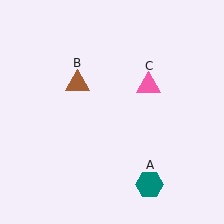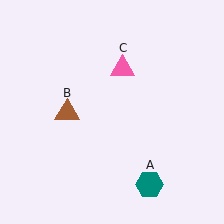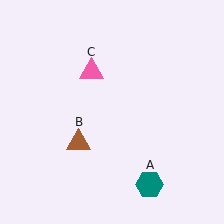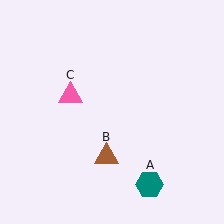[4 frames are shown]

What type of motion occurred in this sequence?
The brown triangle (object B), pink triangle (object C) rotated counterclockwise around the center of the scene.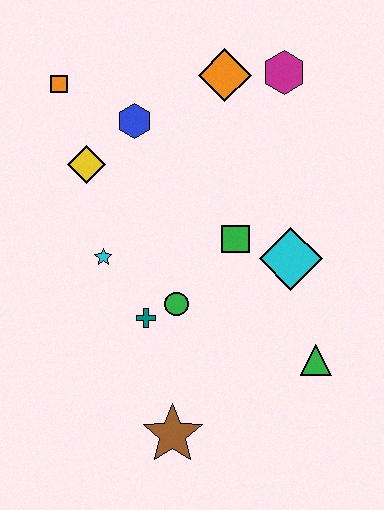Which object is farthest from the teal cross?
The magenta hexagon is farthest from the teal cross.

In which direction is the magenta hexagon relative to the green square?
The magenta hexagon is above the green square.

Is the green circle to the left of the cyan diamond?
Yes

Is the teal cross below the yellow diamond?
Yes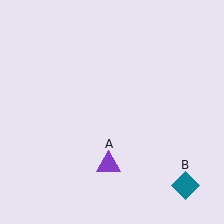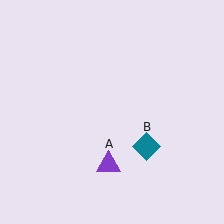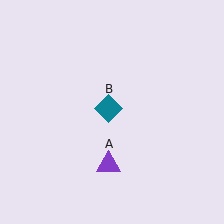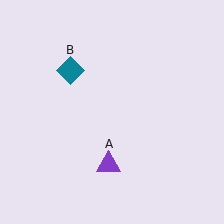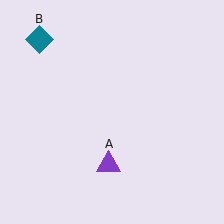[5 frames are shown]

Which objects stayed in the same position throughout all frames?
Purple triangle (object A) remained stationary.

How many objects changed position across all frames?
1 object changed position: teal diamond (object B).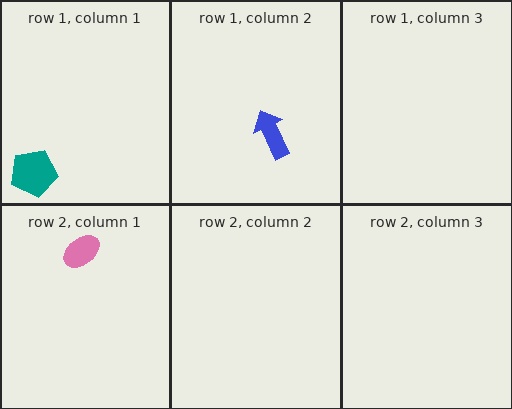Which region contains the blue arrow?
The row 1, column 2 region.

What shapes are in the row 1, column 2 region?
The blue arrow.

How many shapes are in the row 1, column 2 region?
1.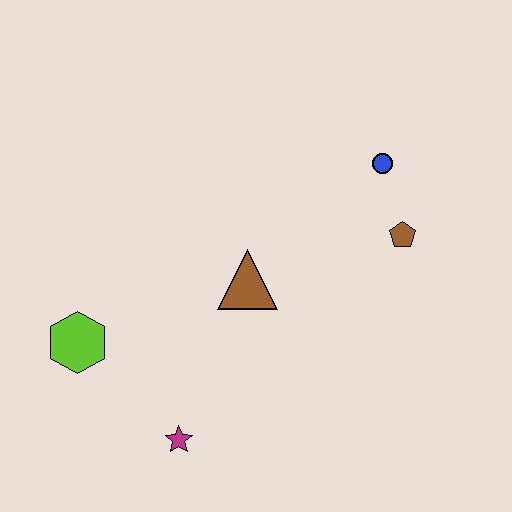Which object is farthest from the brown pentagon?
The lime hexagon is farthest from the brown pentagon.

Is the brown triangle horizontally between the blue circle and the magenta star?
Yes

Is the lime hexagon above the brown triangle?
No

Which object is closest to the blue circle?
The brown pentagon is closest to the blue circle.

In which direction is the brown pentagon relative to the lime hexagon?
The brown pentagon is to the right of the lime hexagon.